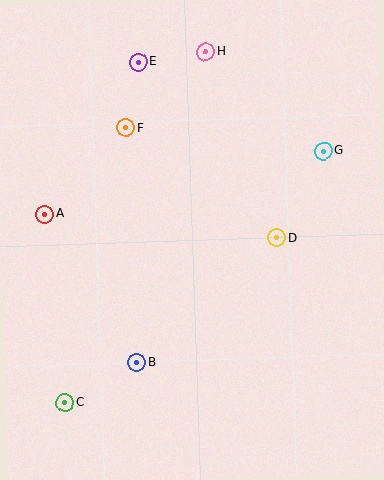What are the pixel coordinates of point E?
Point E is at (138, 62).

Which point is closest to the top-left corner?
Point E is closest to the top-left corner.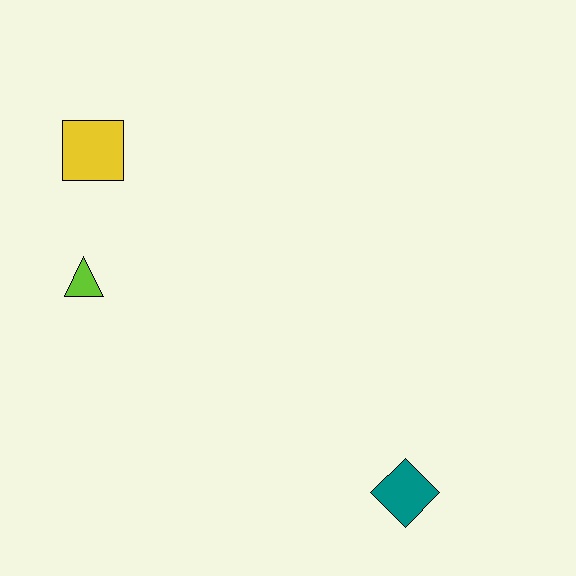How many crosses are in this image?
There are no crosses.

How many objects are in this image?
There are 3 objects.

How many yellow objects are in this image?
There is 1 yellow object.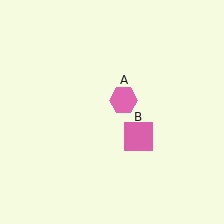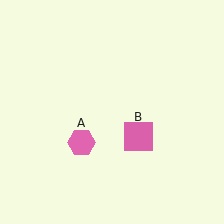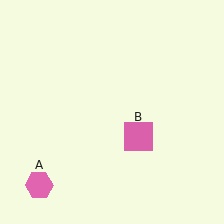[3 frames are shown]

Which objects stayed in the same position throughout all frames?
Pink square (object B) remained stationary.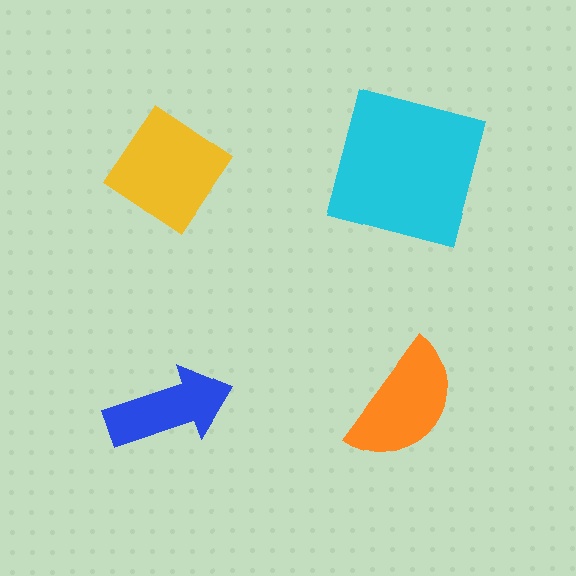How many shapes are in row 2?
2 shapes.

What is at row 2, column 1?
A blue arrow.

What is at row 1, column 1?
A yellow diamond.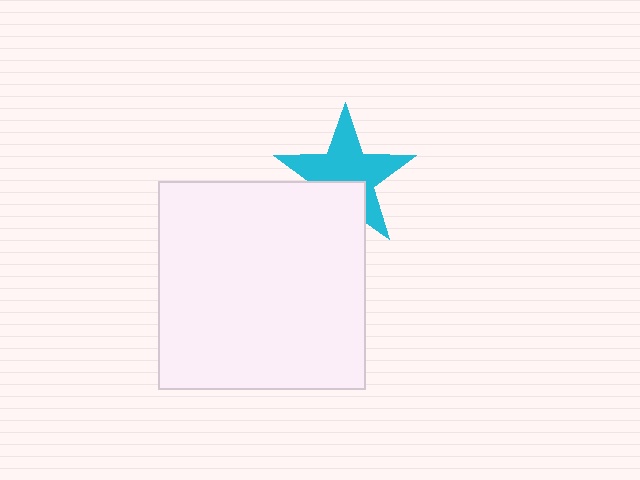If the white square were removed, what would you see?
You would see the complete cyan star.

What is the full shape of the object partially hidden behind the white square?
The partially hidden object is a cyan star.